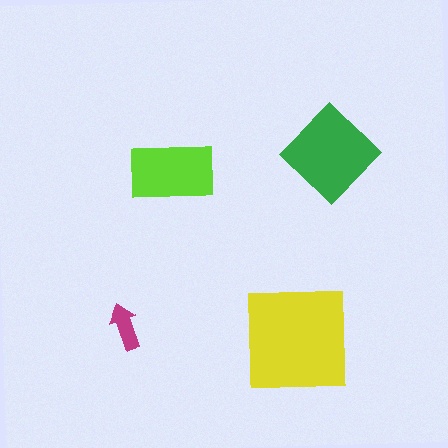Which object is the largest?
The yellow square.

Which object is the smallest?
The magenta arrow.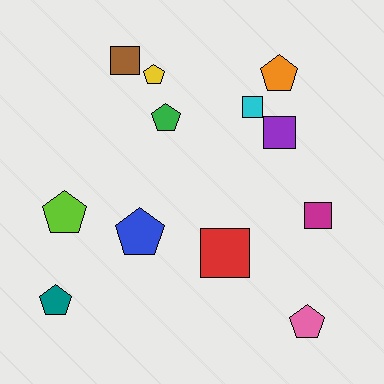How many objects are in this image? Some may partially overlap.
There are 12 objects.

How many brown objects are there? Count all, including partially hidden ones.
There is 1 brown object.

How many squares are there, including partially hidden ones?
There are 5 squares.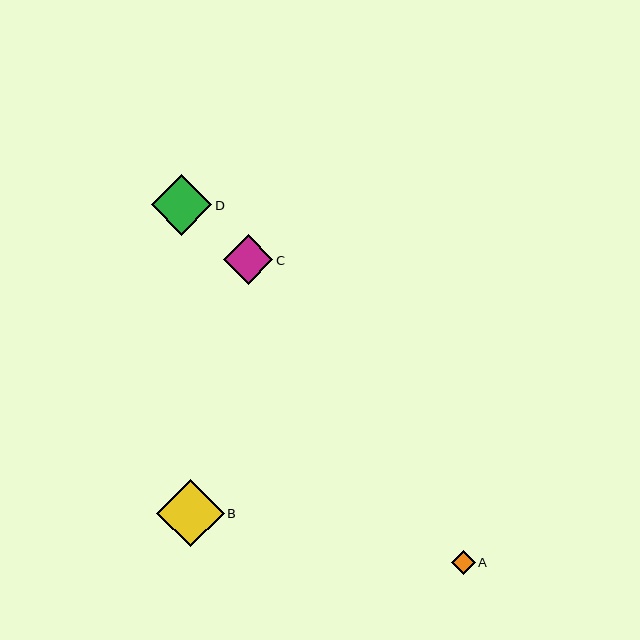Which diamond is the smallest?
Diamond A is the smallest with a size of approximately 24 pixels.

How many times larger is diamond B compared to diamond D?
Diamond B is approximately 1.1 times the size of diamond D.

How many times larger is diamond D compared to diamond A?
Diamond D is approximately 2.6 times the size of diamond A.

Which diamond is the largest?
Diamond B is the largest with a size of approximately 67 pixels.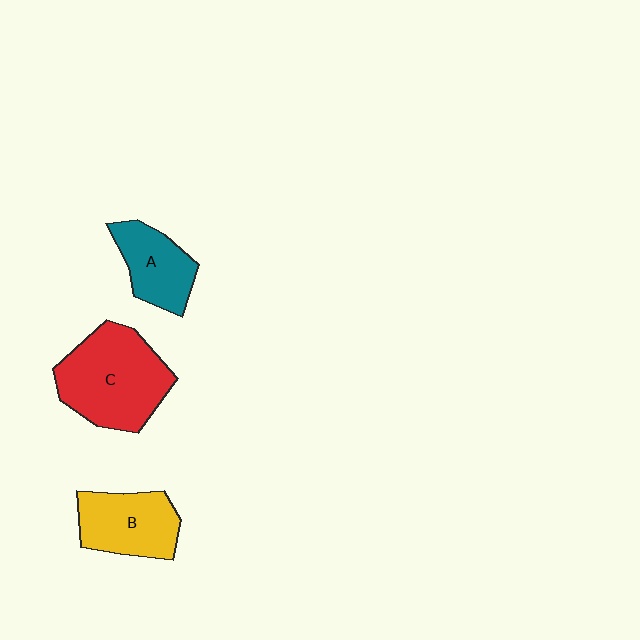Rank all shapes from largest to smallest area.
From largest to smallest: C (red), B (yellow), A (teal).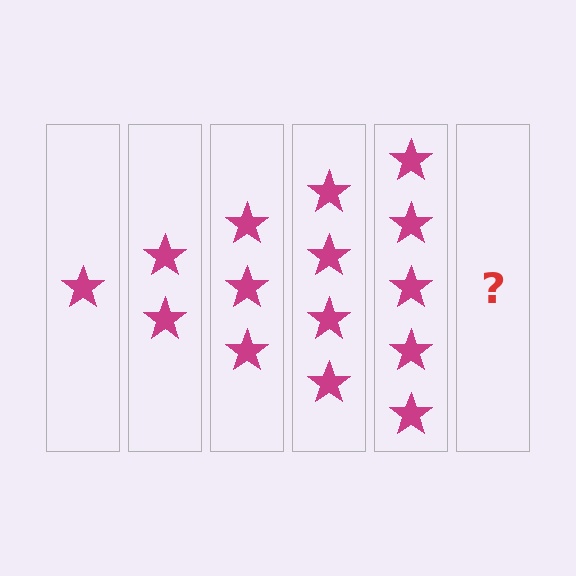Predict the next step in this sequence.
The next step is 6 stars.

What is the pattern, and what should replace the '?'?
The pattern is that each step adds one more star. The '?' should be 6 stars.